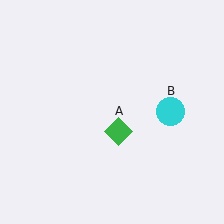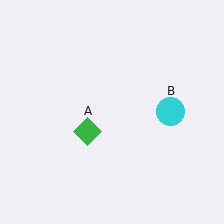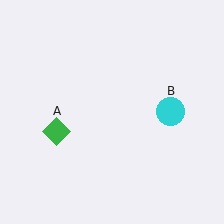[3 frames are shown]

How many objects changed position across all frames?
1 object changed position: green diamond (object A).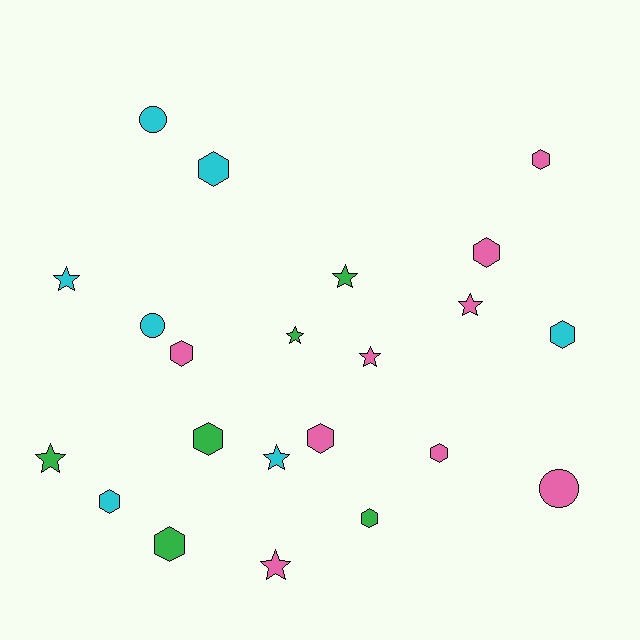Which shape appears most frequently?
Hexagon, with 11 objects.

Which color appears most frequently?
Pink, with 9 objects.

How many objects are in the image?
There are 22 objects.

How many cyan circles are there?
There are 2 cyan circles.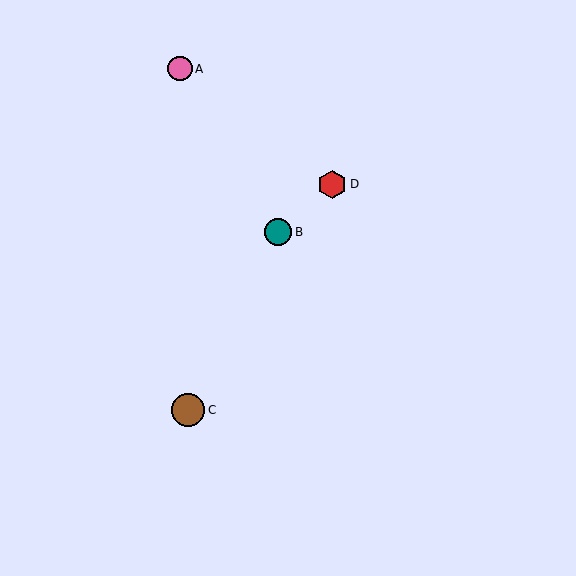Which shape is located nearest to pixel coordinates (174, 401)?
The brown circle (labeled C) at (188, 410) is nearest to that location.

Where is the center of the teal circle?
The center of the teal circle is at (278, 232).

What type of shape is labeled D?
Shape D is a red hexagon.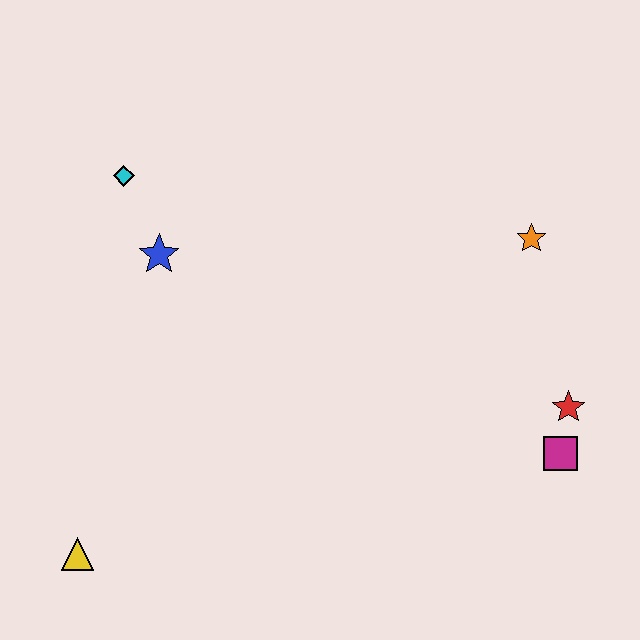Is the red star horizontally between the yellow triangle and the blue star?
No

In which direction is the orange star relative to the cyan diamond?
The orange star is to the right of the cyan diamond.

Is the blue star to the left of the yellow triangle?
No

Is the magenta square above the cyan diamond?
No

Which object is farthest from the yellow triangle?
The orange star is farthest from the yellow triangle.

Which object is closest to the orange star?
The red star is closest to the orange star.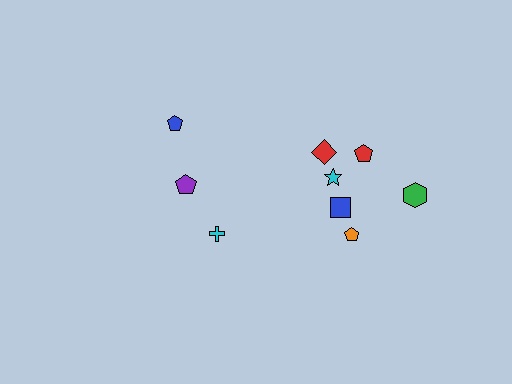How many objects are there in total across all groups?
There are 9 objects.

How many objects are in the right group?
There are 6 objects.